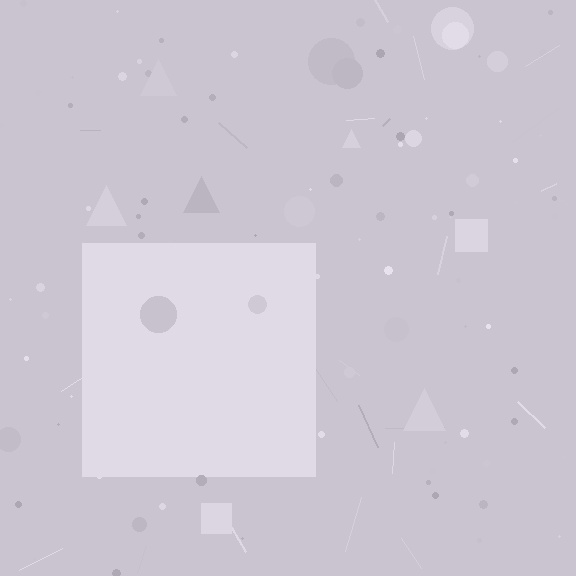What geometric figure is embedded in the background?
A square is embedded in the background.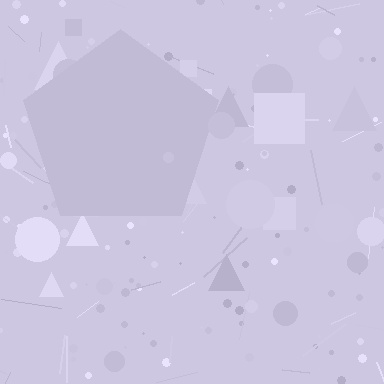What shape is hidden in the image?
A pentagon is hidden in the image.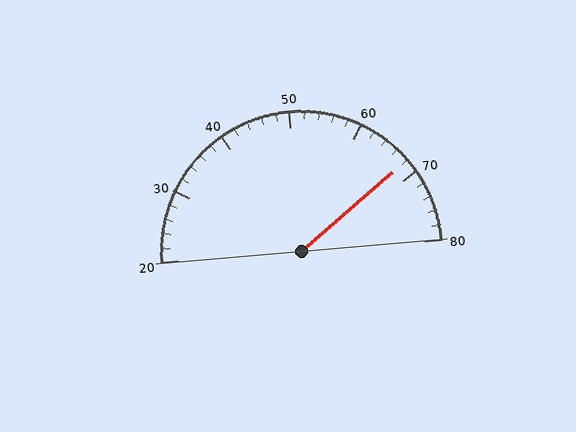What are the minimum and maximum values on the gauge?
The gauge ranges from 20 to 80.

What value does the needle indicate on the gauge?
The needle indicates approximately 68.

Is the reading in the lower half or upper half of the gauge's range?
The reading is in the upper half of the range (20 to 80).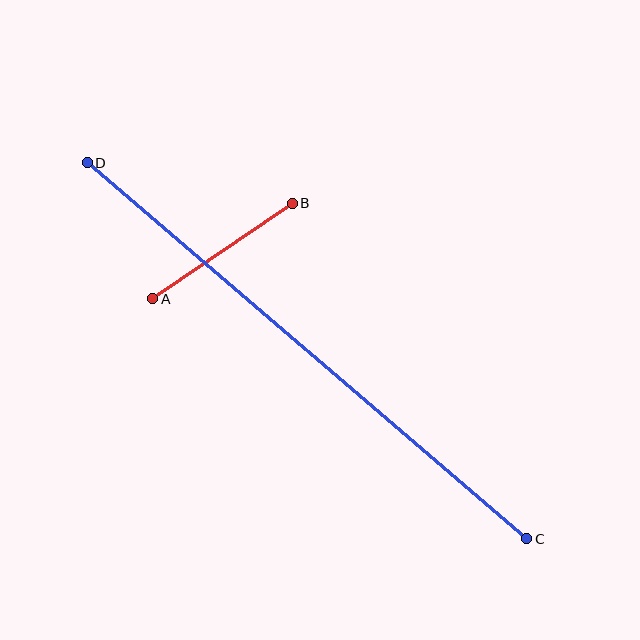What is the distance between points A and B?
The distance is approximately 169 pixels.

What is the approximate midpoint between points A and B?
The midpoint is at approximately (223, 251) pixels.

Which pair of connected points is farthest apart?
Points C and D are farthest apart.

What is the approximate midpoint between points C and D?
The midpoint is at approximately (307, 351) pixels.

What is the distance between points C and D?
The distance is approximately 578 pixels.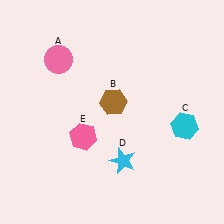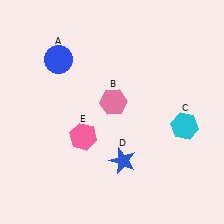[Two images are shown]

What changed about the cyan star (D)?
In Image 1, D is cyan. In Image 2, it changed to blue.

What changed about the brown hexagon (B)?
In Image 1, B is brown. In Image 2, it changed to pink.